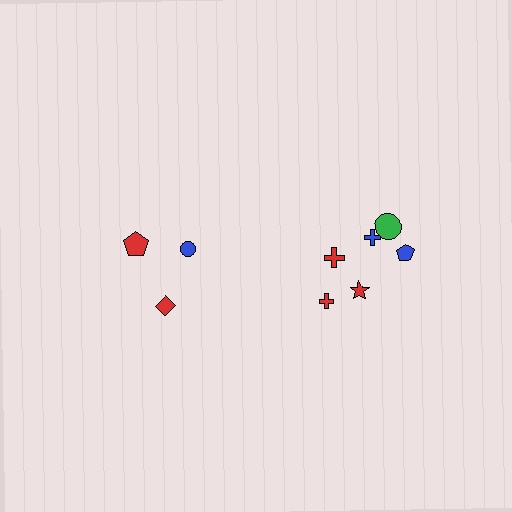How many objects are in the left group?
There are 3 objects.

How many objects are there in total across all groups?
There are 9 objects.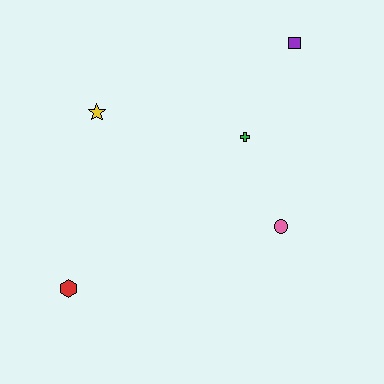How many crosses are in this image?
There is 1 cross.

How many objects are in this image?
There are 5 objects.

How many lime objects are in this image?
There are no lime objects.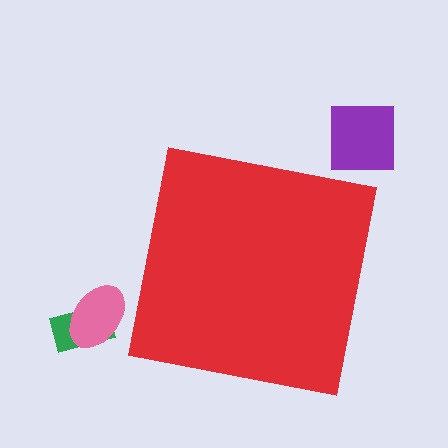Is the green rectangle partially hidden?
No, the green rectangle is fully visible.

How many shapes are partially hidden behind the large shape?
0 shapes are partially hidden.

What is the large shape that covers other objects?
A red square.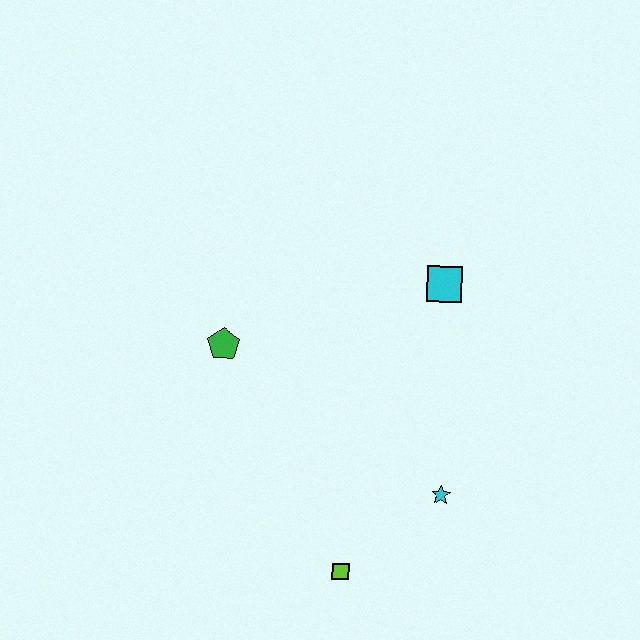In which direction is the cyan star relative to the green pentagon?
The cyan star is to the right of the green pentagon.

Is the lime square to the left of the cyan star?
Yes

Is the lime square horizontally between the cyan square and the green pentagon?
Yes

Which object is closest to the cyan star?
The lime square is closest to the cyan star.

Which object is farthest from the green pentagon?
The cyan star is farthest from the green pentagon.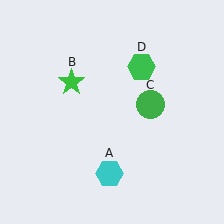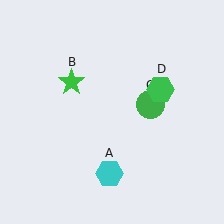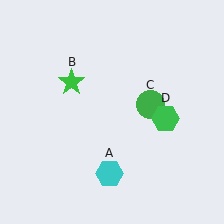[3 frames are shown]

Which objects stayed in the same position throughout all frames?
Cyan hexagon (object A) and green star (object B) and green circle (object C) remained stationary.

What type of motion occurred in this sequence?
The green hexagon (object D) rotated clockwise around the center of the scene.